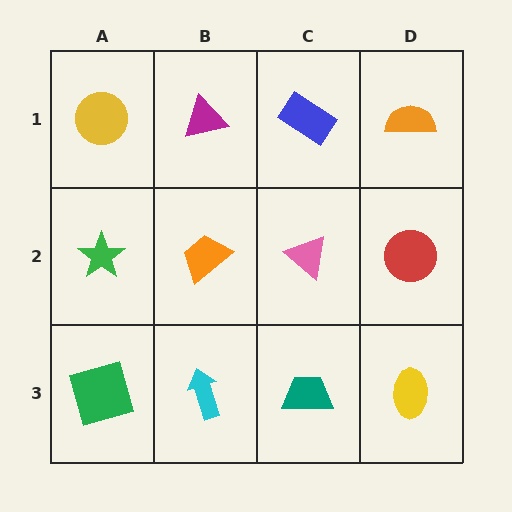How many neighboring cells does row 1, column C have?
3.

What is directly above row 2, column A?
A yellow circle.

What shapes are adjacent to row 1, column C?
A pink triangle (row 2, column C), a magenta triangle (row 1, column B), an orange semicircle (row 1, column D).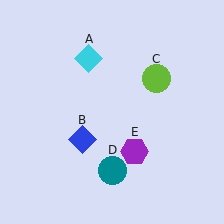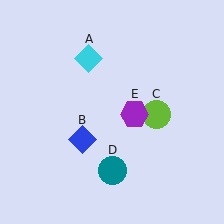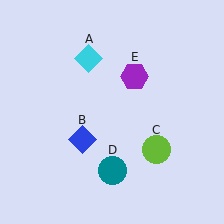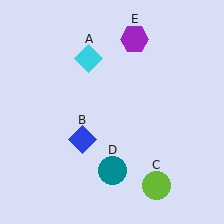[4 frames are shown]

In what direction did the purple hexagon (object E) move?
The purple hexagon (object E) moved up.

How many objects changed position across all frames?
2 objects changed position: lime circle (object C), purple hexagon (object E).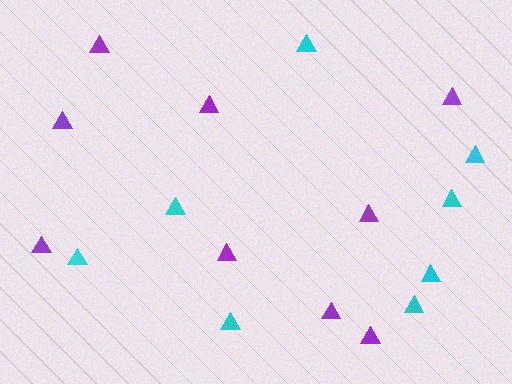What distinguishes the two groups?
There are 2 groups: one group of cyan triangles (8) and one group of purple triangles (9).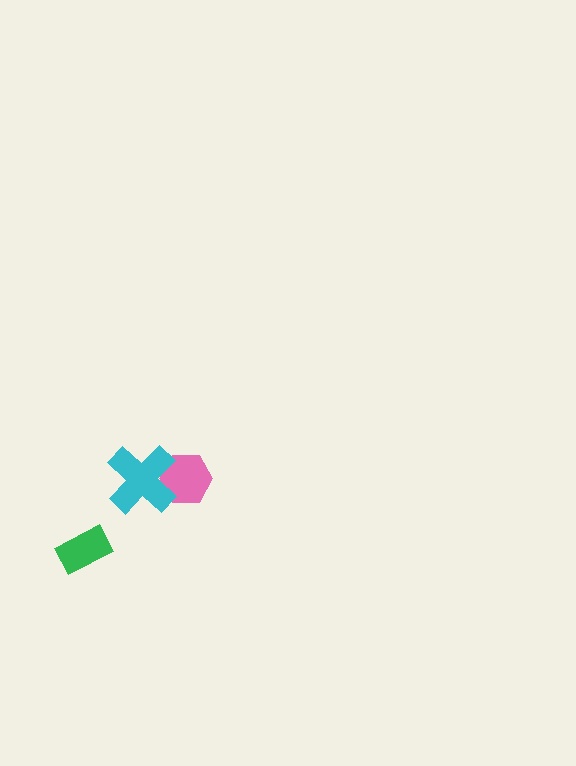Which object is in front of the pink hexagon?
The cyan cross is in front of the pink hexagon.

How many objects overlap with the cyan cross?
1 object overlaps with the cyan cross.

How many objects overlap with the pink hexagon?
1 object overlaps with the pink hexagon.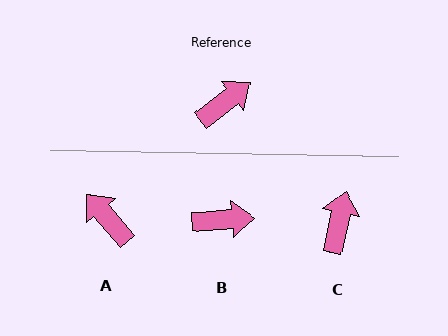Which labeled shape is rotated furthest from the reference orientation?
A, about 92 degrees away.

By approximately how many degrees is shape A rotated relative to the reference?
Approximately 92 degrees counter-clockwise.